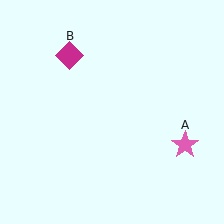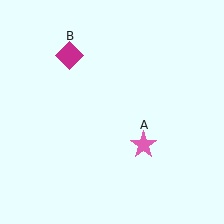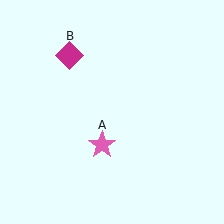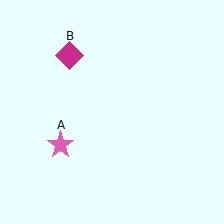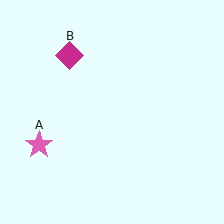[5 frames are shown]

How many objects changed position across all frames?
1 object changed position: pink star (object A).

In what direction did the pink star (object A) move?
The pink star (object A) moved left.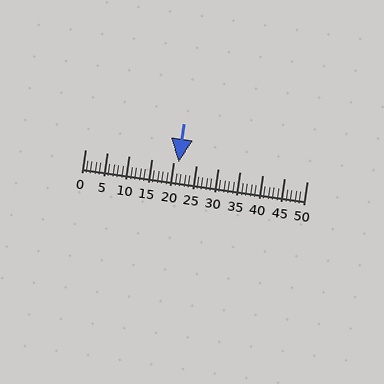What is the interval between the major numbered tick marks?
The major tick marks are spaced 5 units apart.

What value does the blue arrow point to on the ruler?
The blue arrow points to approximately 21.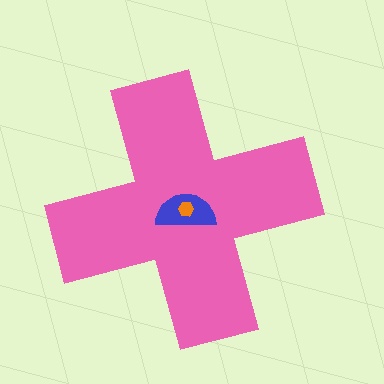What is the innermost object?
The orange hexagon.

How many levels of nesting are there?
3.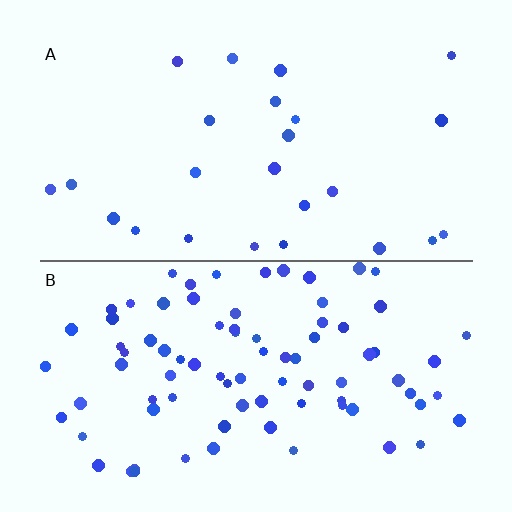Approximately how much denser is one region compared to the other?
Approximately 3.4× — region B over region A.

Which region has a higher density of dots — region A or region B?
B (the bottom).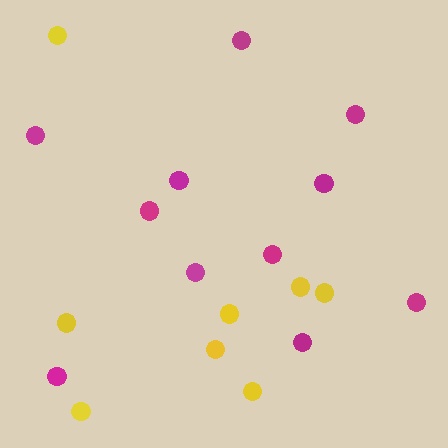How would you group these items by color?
There are 2 groups: one group of yellow circles (8) and one group of magenta circles (11).